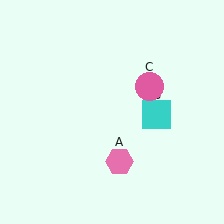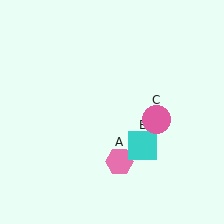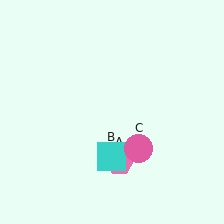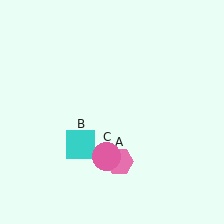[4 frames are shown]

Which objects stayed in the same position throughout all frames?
Pink hexagon (object A) remained stationary.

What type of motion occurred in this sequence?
The cyan square (object B), pink circle (object C) rotated clockwise around the center of the scene.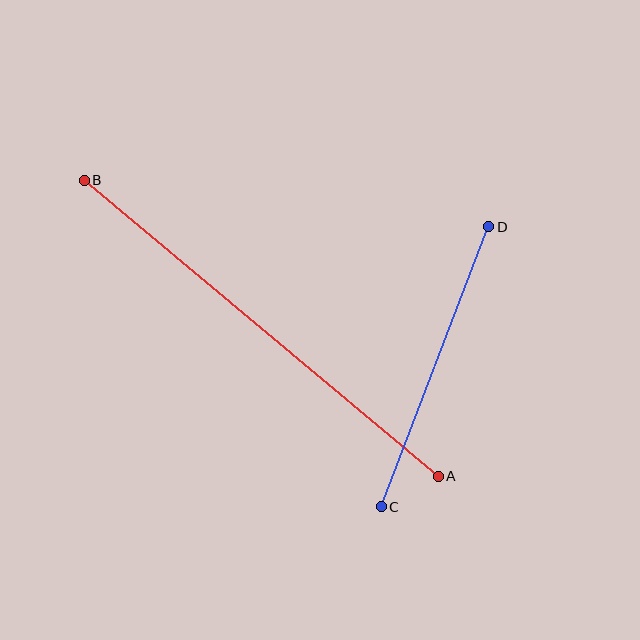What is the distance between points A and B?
The distance is approximately 461 pixels.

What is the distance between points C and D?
The distance is approximately 300 pixels.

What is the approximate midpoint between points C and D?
The midpoint is at approximately (435, 367) pixels.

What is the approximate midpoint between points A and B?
The midpoint is at approximately (261, 328) pixels.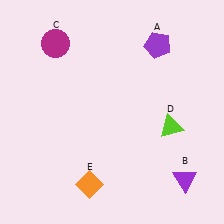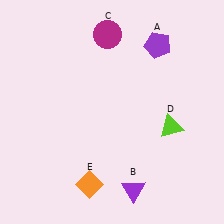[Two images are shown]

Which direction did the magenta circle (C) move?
The magenta circle (C) moved right.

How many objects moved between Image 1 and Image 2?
2 objects moved between the two images.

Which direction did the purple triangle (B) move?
The purple triangle (B) moved left.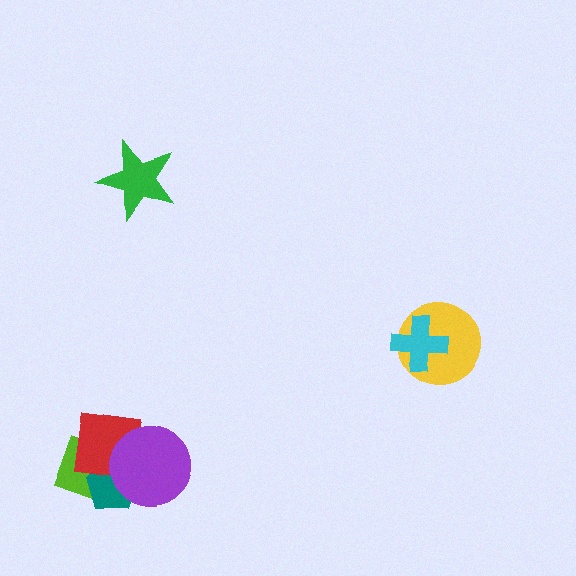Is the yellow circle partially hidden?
Yes, it is partially covered by another shape.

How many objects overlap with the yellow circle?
1 object overlaps with the yellow circle.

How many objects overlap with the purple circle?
2 objects overlap with the purple circle.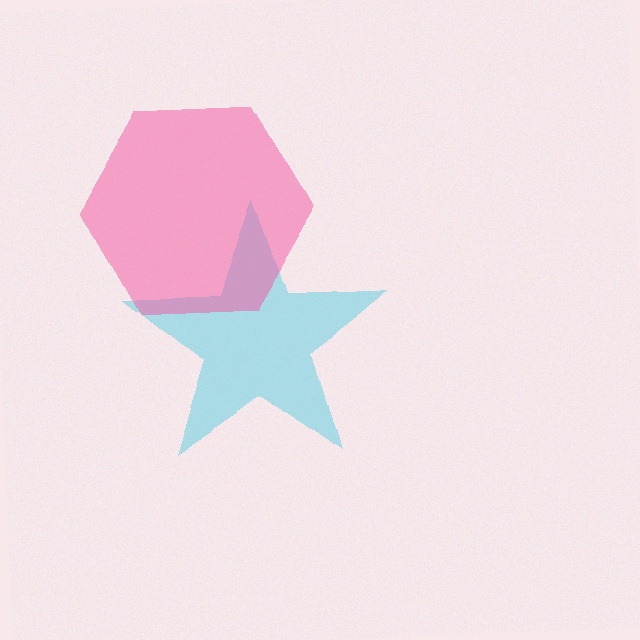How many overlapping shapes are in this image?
There are 2 overlapping shapes in the image.